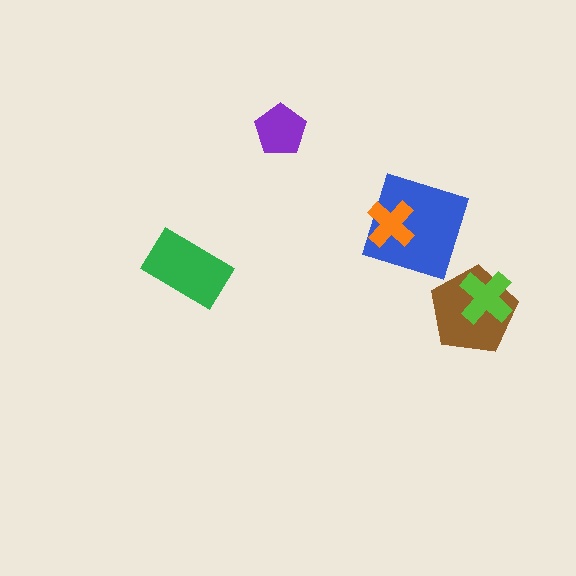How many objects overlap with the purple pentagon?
0 objects overlap with the purple pentagon.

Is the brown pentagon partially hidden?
Yes, it is partially covered by another shape.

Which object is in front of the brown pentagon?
The lime cross is in front of the brown pentagon.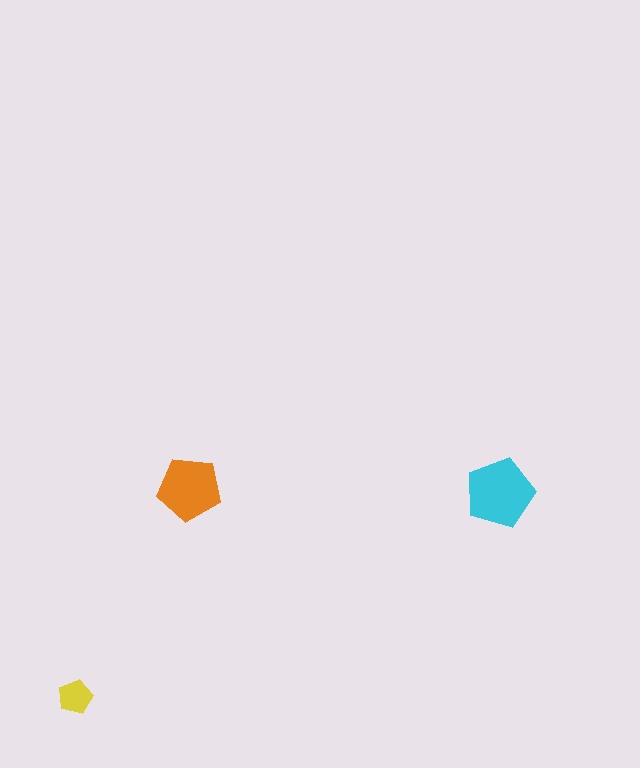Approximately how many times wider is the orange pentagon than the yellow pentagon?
About 2 times wider.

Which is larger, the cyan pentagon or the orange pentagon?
The cyan one.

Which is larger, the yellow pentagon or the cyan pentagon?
The cyan one.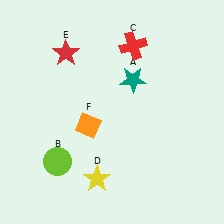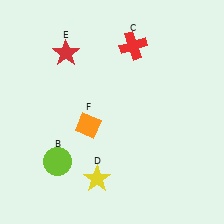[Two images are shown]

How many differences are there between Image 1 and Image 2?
There is 1 difference between the two images.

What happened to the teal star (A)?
The teal star (A) was removed in Image 2. It was in the top-right area of Image 1.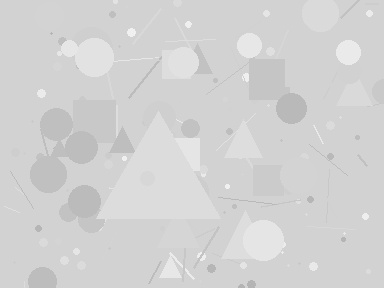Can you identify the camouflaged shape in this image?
The camouflaged shape is a triangle.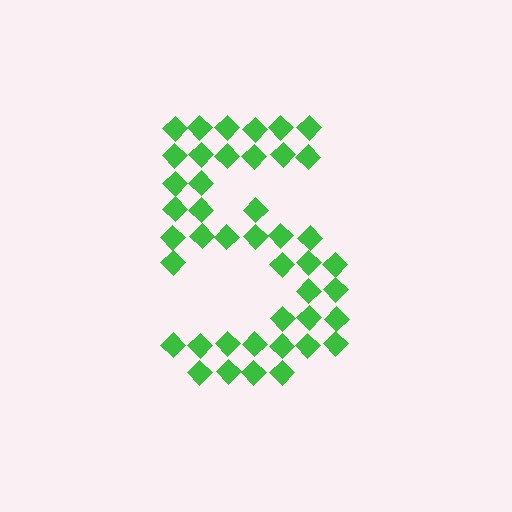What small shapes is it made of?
It is made of small diamonds.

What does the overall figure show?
The overall figure shows the digit 5.